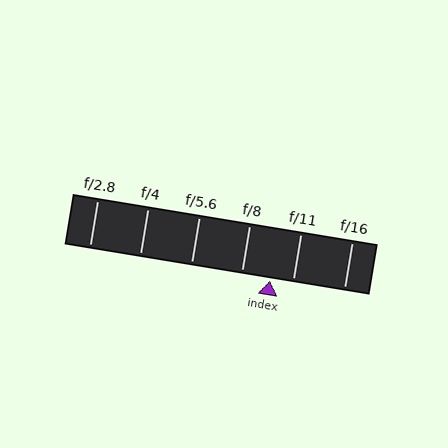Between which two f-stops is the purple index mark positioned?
The index mark is between f/8 and f/11.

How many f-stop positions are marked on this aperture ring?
There are 6 f-stop positions marked.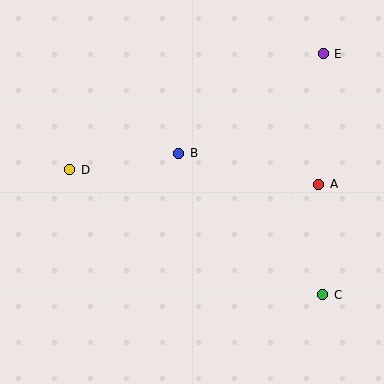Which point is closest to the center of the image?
Point B at (179, 153) is closest to the center.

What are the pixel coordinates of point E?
Point E is at (323, 54).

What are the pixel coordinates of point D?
Point D is at (70, 170).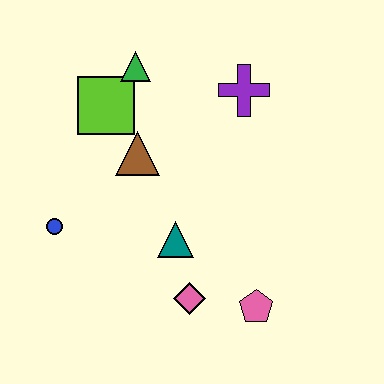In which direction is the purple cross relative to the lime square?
The purple cross is to the right of the lime square.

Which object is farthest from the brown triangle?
The pink pentagon is farthest from the brown triangle.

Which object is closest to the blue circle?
The brown triangle is closest to the blue circle.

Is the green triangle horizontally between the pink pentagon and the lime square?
Yes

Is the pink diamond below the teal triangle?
Yes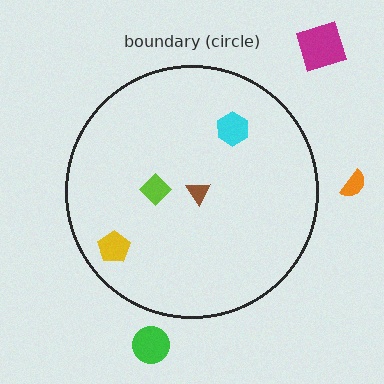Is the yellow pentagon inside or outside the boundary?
Inside.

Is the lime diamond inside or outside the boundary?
Inside.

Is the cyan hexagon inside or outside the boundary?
Inside.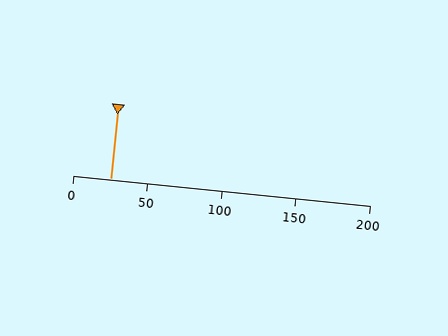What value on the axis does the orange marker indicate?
The marker indicates approximately 25.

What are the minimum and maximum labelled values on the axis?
The axis runs from 0 to 200.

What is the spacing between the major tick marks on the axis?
The major ticks are spaced 50 apart.